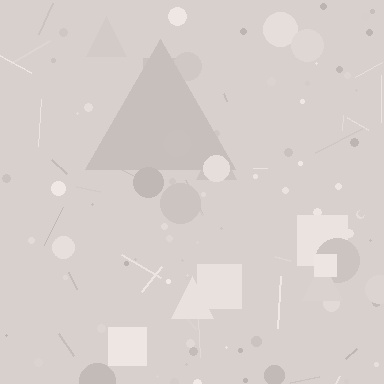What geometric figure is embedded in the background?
A triangle is embedded in the background.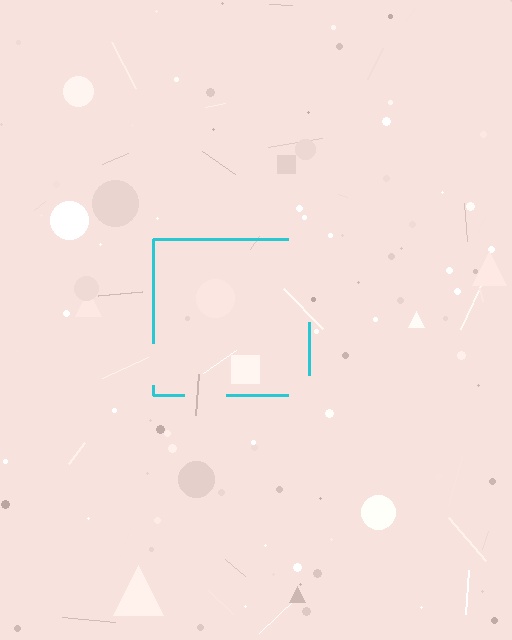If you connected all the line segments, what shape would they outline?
They would outline a square.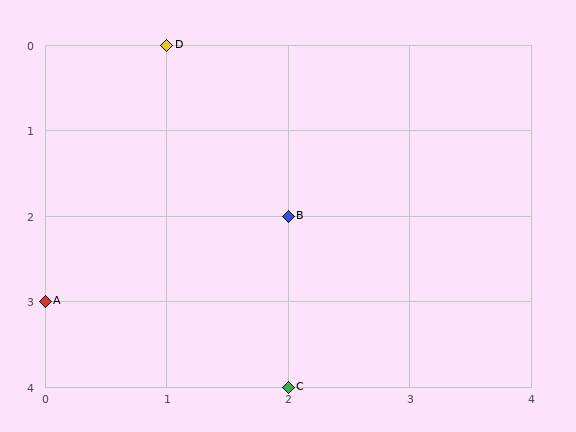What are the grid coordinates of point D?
Point D is at grid coordinates (1, 0).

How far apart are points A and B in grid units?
Points A and B are 2 columns and 1 row apart (about 2.2 grid units diagonally).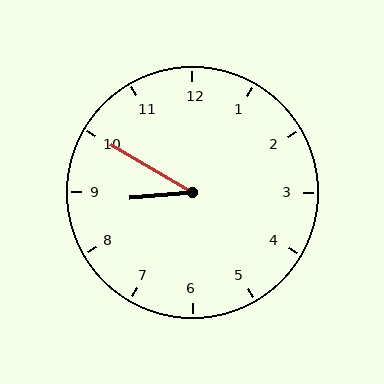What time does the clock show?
8:50.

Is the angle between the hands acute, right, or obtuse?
It is acute.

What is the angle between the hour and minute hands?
Approximately 35 degrees.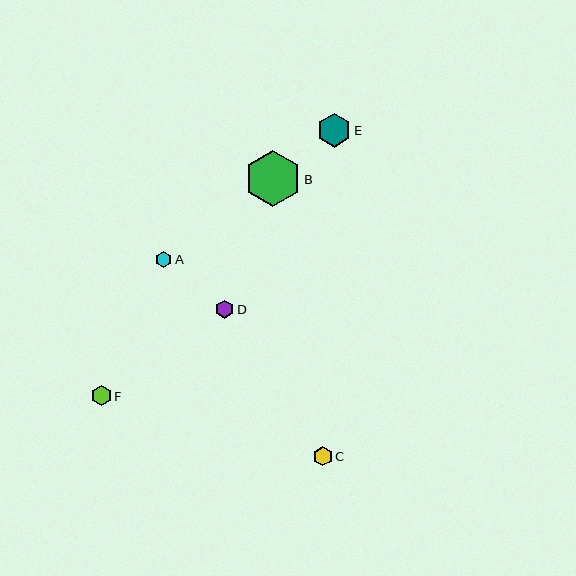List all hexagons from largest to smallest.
From largest to smallest: B, E, F, C, D, A.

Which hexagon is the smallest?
Hexagon A is the smallest with a size of approximately 17 pixels.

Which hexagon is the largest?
Hexagon B is the largest with a size of approximately 56 pixels.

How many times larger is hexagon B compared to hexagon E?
Hexagon B is approximately 1.7 times the size of hexagon E.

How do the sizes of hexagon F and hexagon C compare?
Hexagon F and hexagon C are approximately the same size.